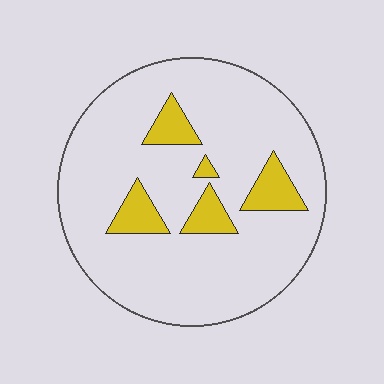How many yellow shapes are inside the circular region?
5.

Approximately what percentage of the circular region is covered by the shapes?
Approximately 15%.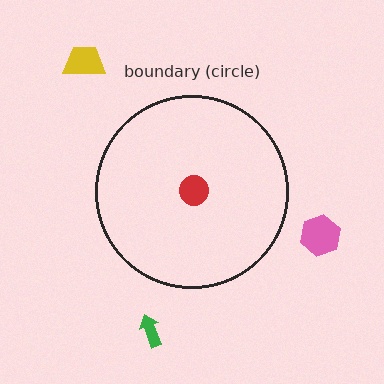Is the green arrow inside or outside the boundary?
Outside.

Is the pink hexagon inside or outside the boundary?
Outside.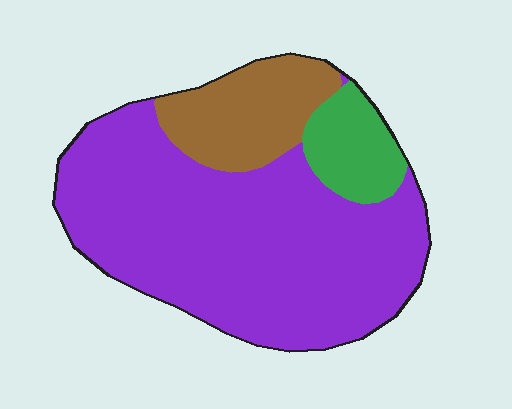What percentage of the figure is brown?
Brown covers about 20% of the figure.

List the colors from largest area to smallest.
From largest to smallest: purple, brown, green.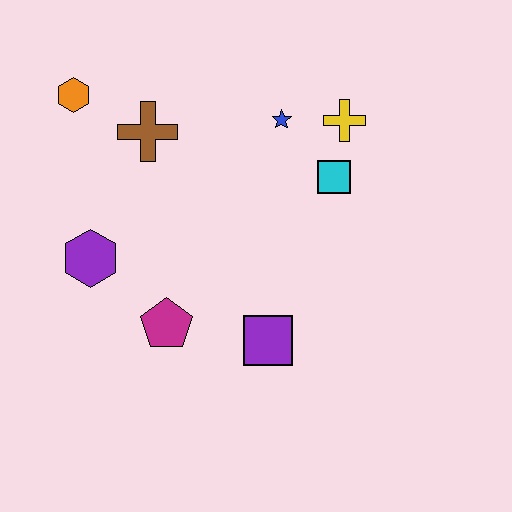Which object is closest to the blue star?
The yellow cross is closest to the blue star.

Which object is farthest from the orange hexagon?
The purple square is farthest from the orange hexagon.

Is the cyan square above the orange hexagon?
No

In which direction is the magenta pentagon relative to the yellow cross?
The magenta pentagon is below the yellow cross.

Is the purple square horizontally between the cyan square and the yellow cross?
No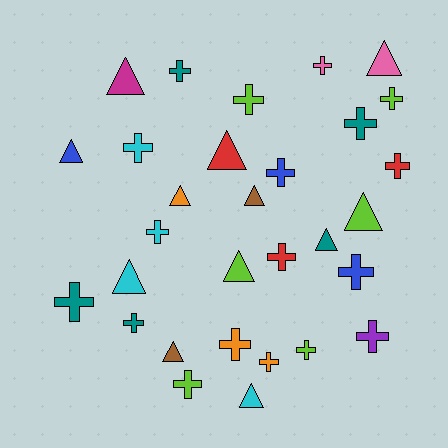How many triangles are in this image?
There are 12 triangles.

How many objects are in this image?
There are 30 objects.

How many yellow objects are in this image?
There are no yellow objects.